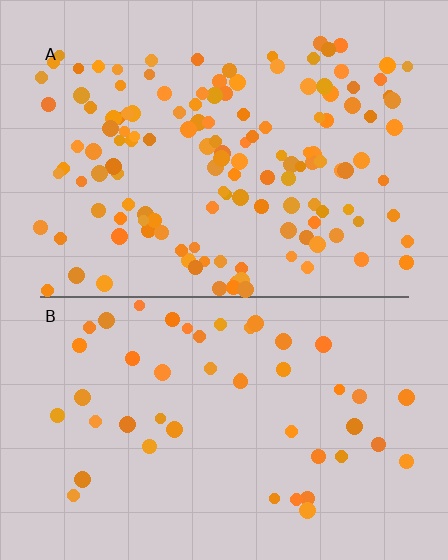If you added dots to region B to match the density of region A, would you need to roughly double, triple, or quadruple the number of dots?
Approximately triple.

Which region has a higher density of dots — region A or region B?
A (the top).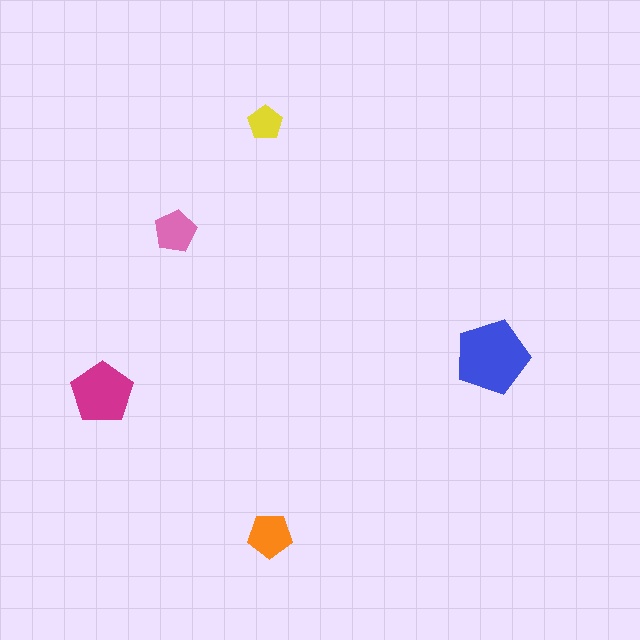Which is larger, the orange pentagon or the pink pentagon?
The orange one.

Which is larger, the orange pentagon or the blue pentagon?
The blue one.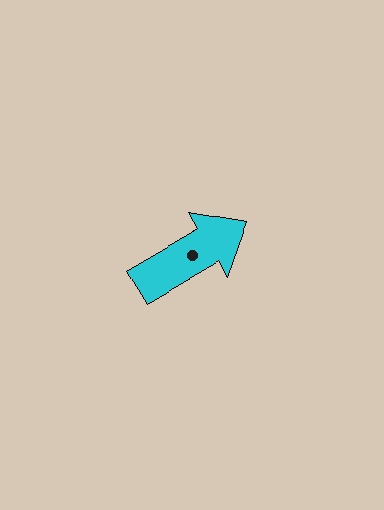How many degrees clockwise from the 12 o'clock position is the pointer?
Approximately 60 degrees.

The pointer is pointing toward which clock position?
Roughly 2 o'clock.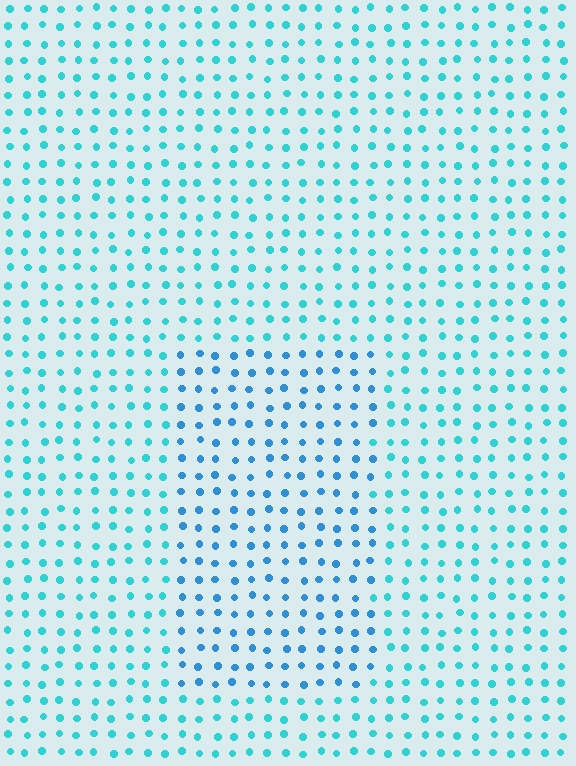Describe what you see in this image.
The image is filled with small cyan elements in a uniform arrangement. A rectangle-shaped region is visible where the elements are tinted to a slightly different hue, forming a subtle color boundary.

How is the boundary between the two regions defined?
The boundary is defined purely by a slight shift in hue (about 25 degrees). Spacing, size, and orientation are identical on both sides.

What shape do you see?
I see a rectangle.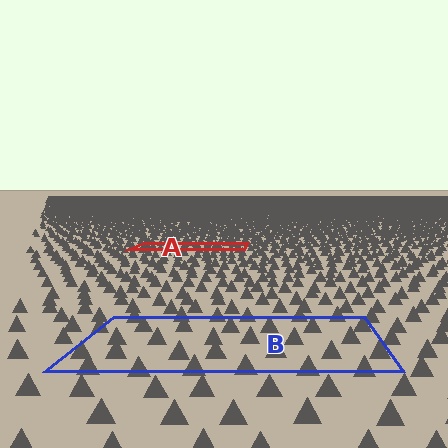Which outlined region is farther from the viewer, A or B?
Region A is farther from the viewer — the texture elements inside it appear smaller and more densely packed.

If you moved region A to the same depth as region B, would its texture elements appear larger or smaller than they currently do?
They would appear larger. At a closer depth, the same texture elements are projected at a bigger on-screen size.